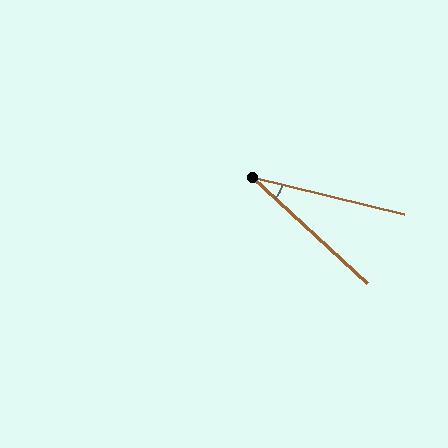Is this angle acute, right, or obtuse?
It is acute.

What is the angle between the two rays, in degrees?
Approximately 29 degrees.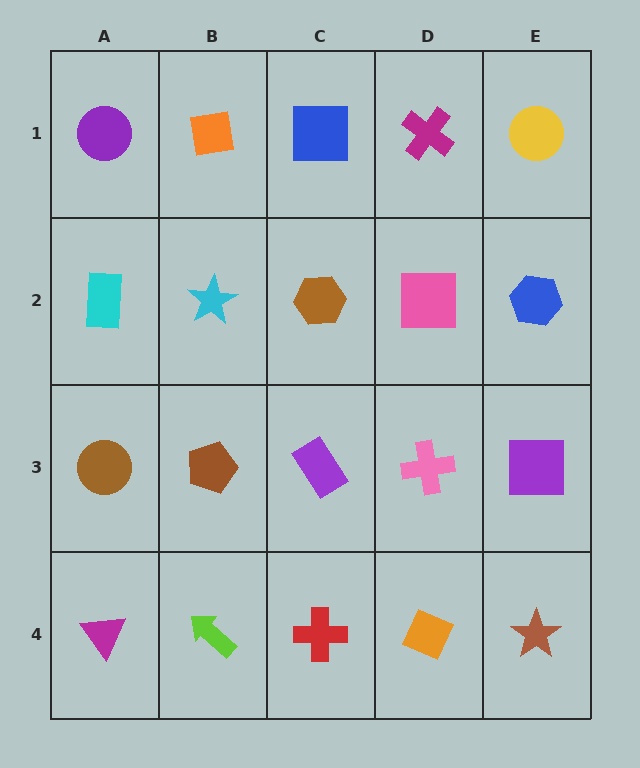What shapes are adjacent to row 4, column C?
A purple rectangle (row 3, column C), a lime arrow (row 4, column B), an orange diamond (row 4, column D).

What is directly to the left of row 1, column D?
A blue square.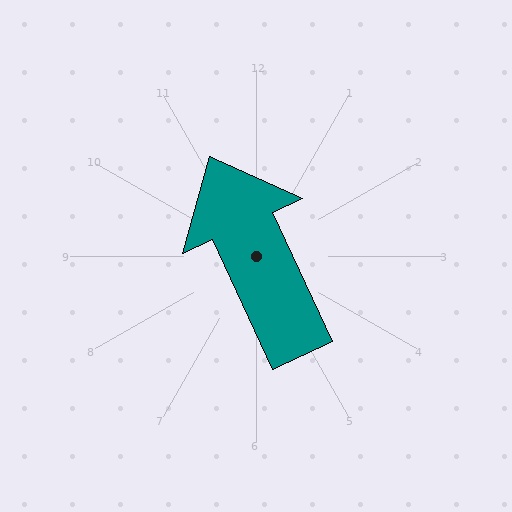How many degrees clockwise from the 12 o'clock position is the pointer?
Approximately 335 degrees.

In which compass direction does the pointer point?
Northwest.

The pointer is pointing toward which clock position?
Roughly 11 o'clock.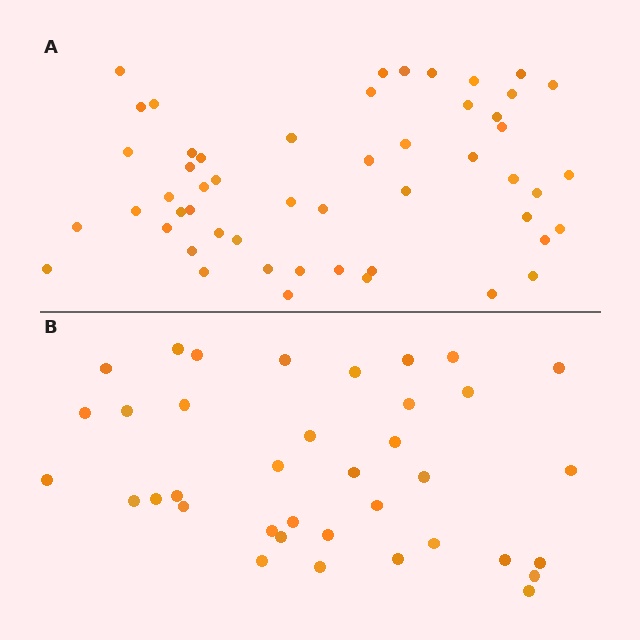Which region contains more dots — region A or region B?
Region A (the top region) has more dots.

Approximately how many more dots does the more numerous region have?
Region A has approximately 15 more dots than region B.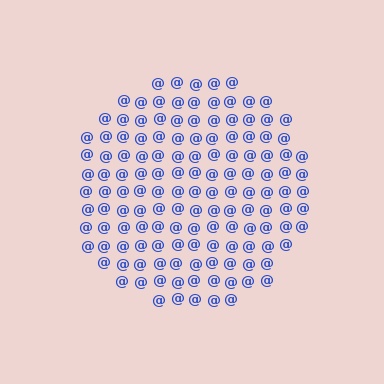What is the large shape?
The large shape is a circle.